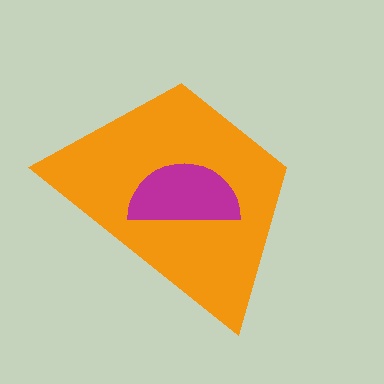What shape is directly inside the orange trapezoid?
The magenta semicircle.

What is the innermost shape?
The magenta semicircle.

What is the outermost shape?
The orange trapezoid.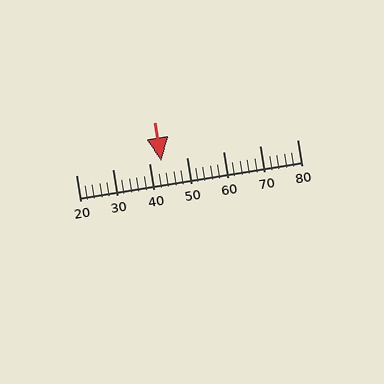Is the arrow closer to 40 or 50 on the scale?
The arrow is closer to 40.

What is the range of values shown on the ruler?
The ruler shows values from 20 to 80.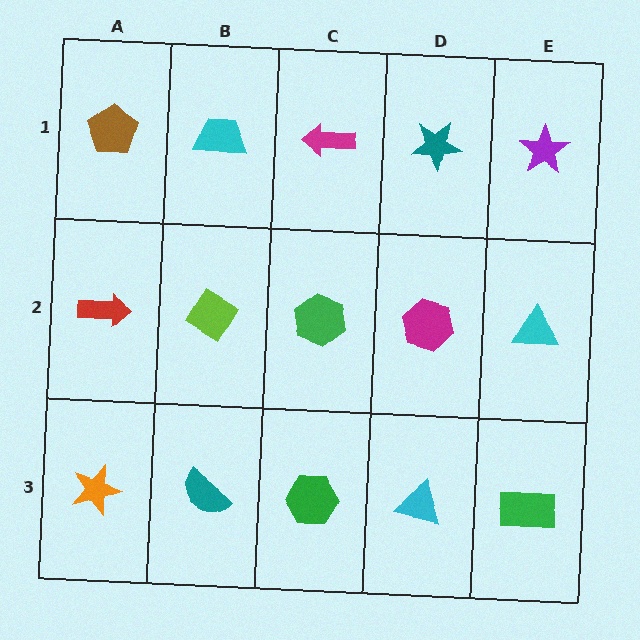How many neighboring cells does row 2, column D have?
4.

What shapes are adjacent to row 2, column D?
A teal star (row 1, column D), a cyan triangle (row 3, column D), a green hexagon (row 2, column C), a cyan triangle (row 2, column E).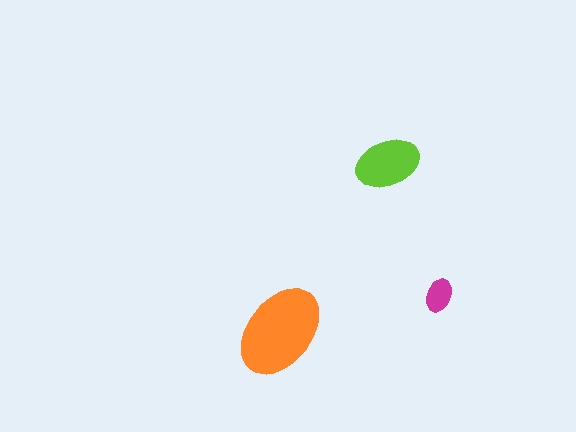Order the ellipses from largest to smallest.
the orange one, the lime one, the magenta one.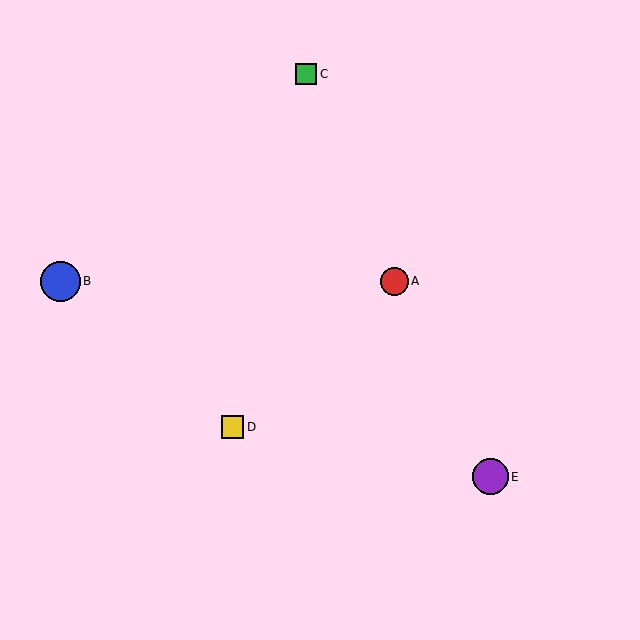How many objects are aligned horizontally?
2 objects (A, B) are aligned horizontally.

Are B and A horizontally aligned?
Yes, both are at y≈281.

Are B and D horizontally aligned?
No, B is at y≈281 and D is at y≈427.